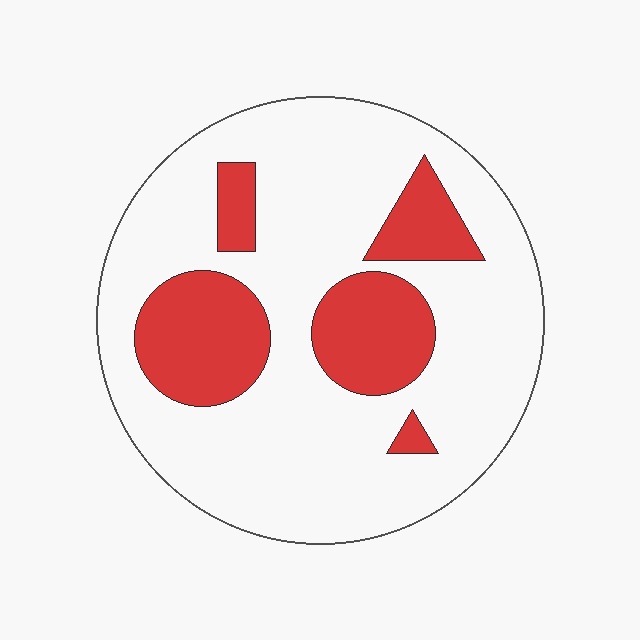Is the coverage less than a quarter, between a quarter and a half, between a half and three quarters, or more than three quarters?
Less than a quarter.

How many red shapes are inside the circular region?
5.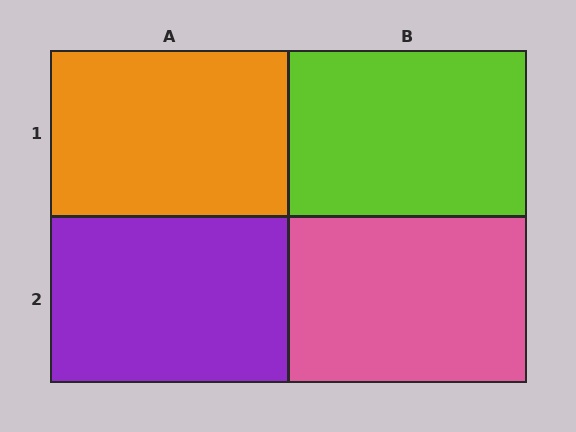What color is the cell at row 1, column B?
Lime.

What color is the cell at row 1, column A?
Orange.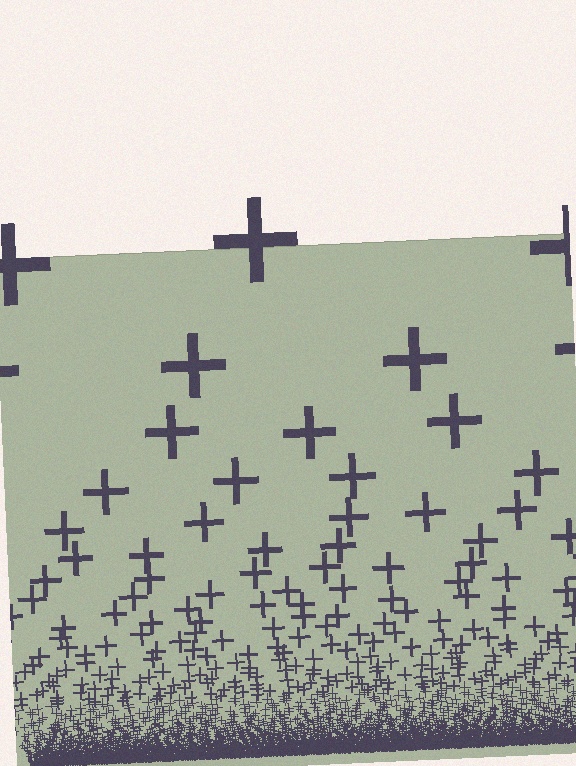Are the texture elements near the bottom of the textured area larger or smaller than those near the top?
Smaller. The gradient is inverted — elements near the bottom are smaller and denser.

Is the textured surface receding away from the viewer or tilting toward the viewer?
The surface appears to tilt toward the viewer. Texture elements get larger and sparser toward the top.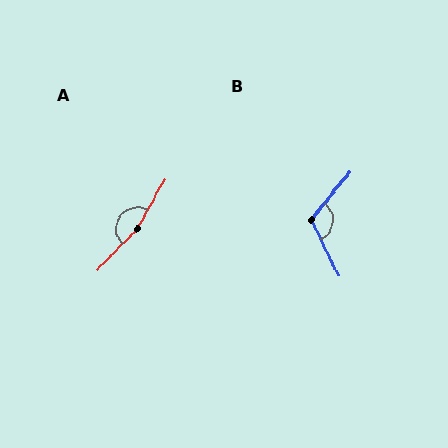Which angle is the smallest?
B, at approximately 114 degrees.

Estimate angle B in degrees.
Approximately 114 degrees.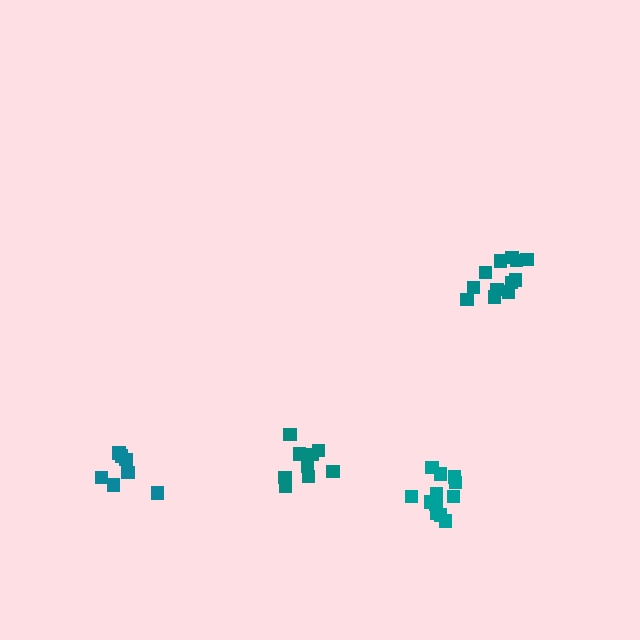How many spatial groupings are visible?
There are 4 spatial groupings.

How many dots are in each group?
Group 1: 12 dots, Group 2: 7 dots, Group 3: 12 dots, Group 4: 9 dots (40 total).